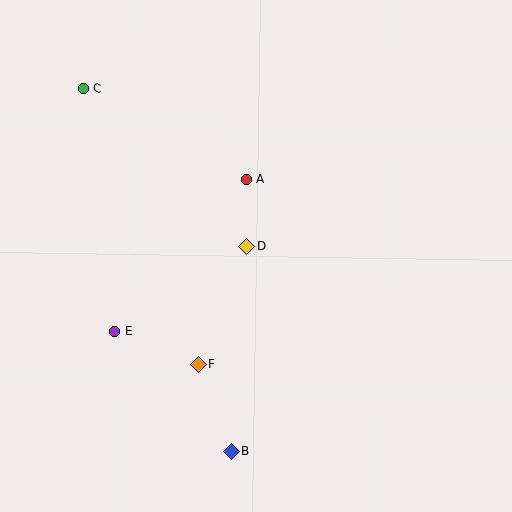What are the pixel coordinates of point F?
Point F is at (198, 364).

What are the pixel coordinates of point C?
Point C is at (83, 88).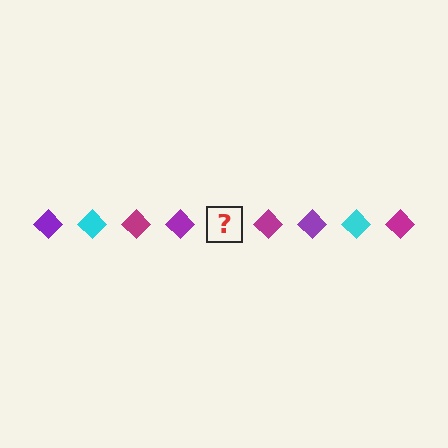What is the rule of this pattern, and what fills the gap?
The rule is that the pattern cycles through purple, cyan, magenta diamonds. The gap should be filled with a cyan diamond.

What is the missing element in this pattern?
The missing element is a cyan diamond.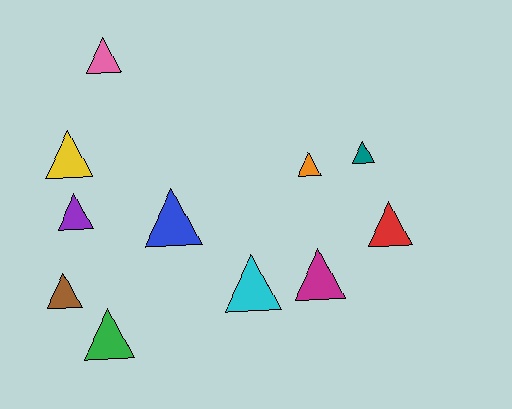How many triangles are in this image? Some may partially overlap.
There are 11 triangles.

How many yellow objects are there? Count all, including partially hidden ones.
There is 1 yellow object.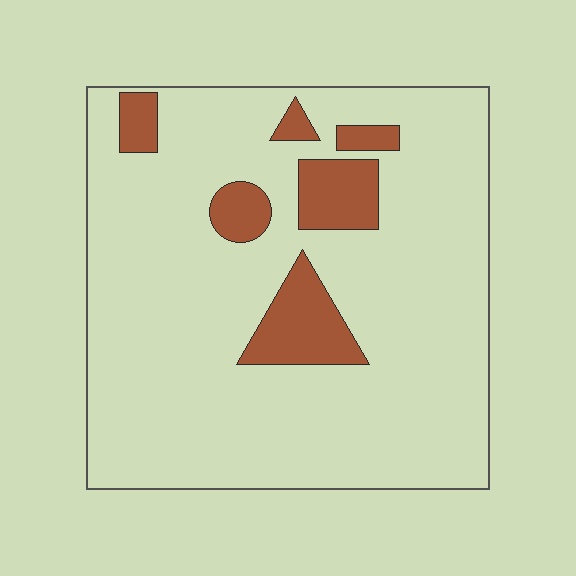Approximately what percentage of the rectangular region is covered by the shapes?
Approximately 15%.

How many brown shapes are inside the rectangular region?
6.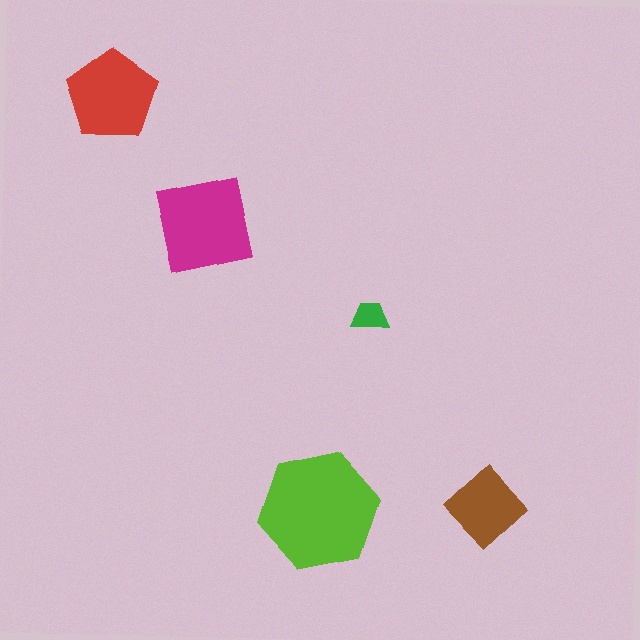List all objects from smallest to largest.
The green trapezoid, the brown diamond, the red pentagon, the magenta square, the lime hexagon.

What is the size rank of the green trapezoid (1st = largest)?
5th.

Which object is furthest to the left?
The red pentagon is leftmost.